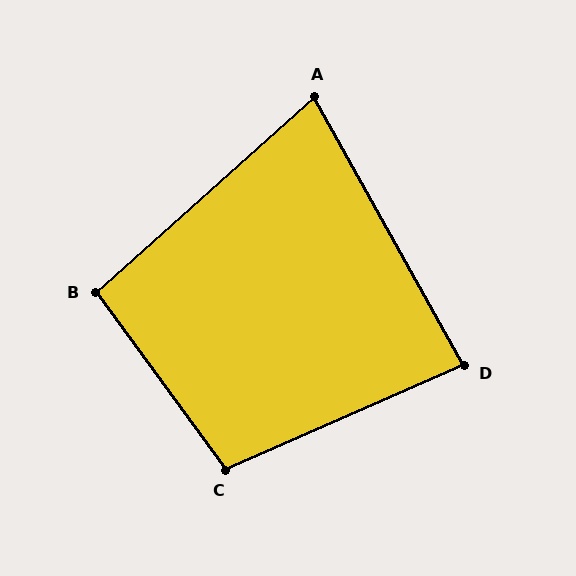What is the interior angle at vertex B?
Approximately 96 degrees (obtuse).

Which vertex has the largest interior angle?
C, at approximately 102 degrees.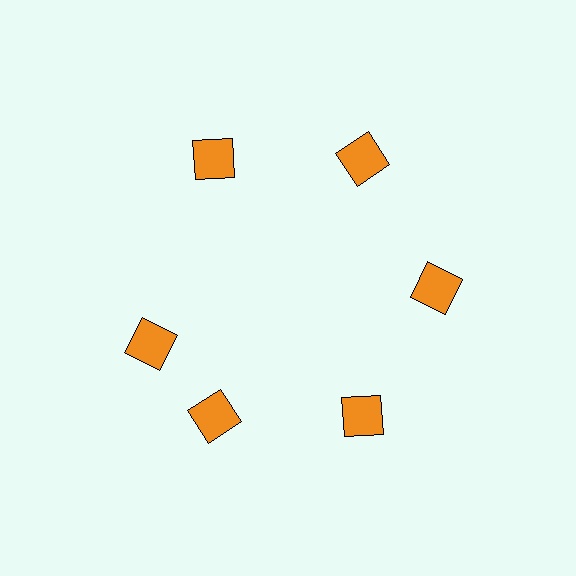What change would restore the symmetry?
The symmetry would be restored by rotating it back into even spacing with its neighbors so that all 6 squares sit at equal angles and equal distance from the center.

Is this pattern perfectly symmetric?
No. The 6 orange squares are arranged in a ring, but one element near the 9 o'clock position is rotated out of alignment along the ring, breaking the 6-fold rotational symmetry.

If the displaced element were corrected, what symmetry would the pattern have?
It would have 6-fold rotational symmetry — the pattern would map onto itself every 60 degrees.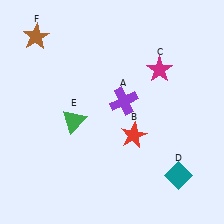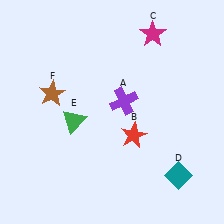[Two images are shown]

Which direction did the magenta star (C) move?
The magenta star (C) moved up.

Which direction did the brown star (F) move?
The brown star (F) moved down.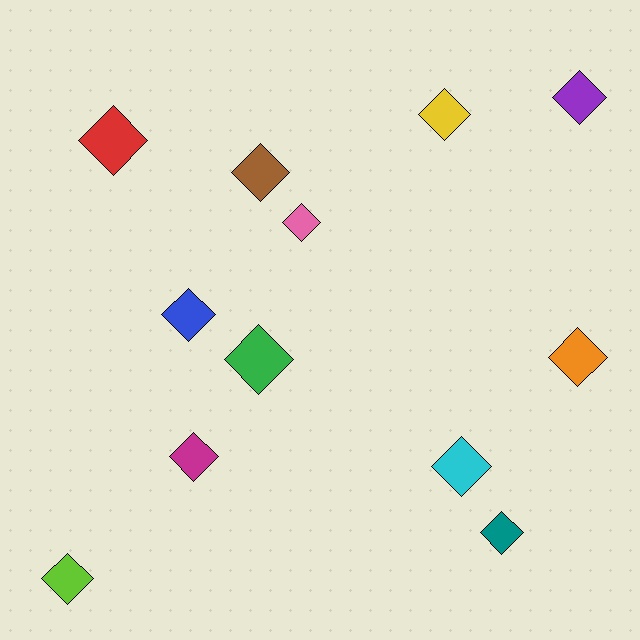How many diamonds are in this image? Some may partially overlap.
There are 12 diamonds.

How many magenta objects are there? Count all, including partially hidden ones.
There is 1 magenta object.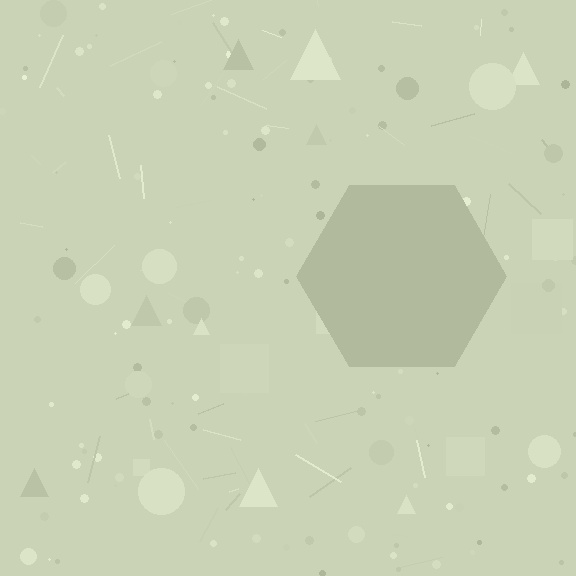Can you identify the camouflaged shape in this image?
The camouflaged shape is a hexagon.